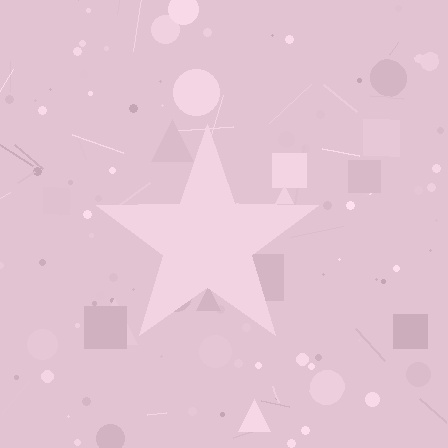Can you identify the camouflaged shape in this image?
The camouflaged shape is a star.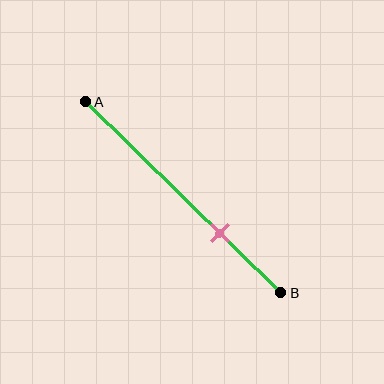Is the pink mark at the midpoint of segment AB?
No, the mark is at about 70% from A, not at the 50% midpoint.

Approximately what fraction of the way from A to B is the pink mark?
The pink mark is approximately 70% of the way from A to B.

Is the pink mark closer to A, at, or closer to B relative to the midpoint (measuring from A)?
The pink mark is closer to point B than the midpoint of segment AB.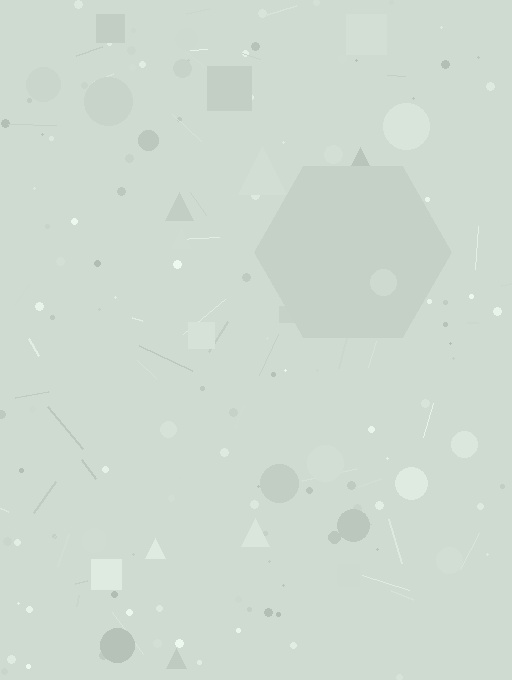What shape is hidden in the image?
A hexagon is hidden in the image.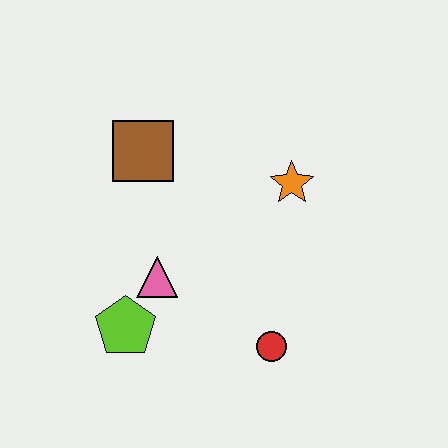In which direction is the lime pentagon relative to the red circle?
The lime pentagon is to the left of the red circle.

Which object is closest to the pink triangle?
The lime pentagon is closest to the pink triangle.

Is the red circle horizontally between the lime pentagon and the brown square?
No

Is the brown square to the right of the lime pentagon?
Yes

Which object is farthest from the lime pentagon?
The orange star is farthest from the lime pentagon.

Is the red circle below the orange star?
Yes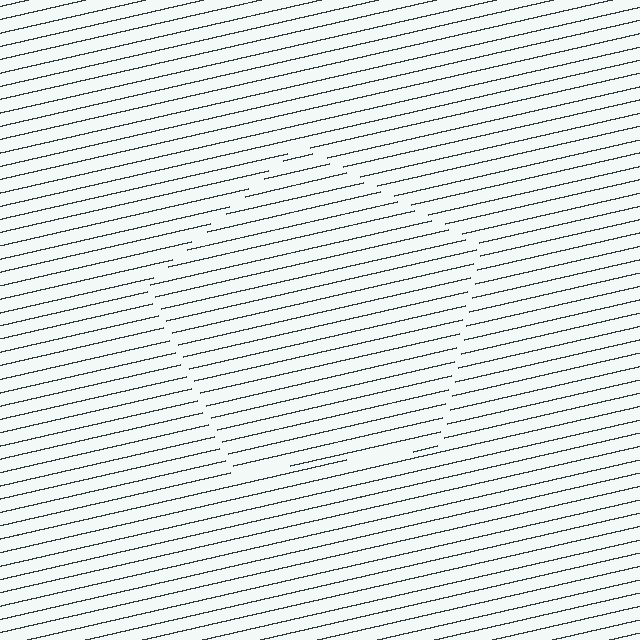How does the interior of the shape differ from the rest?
The interior of the shape contains the same grating, shifted by half a period — the contour is defined by the phase discontinuity where line-ends from the inner and outer gratings abut.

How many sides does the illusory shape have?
5 sides — the line-ends trace a pentagon.